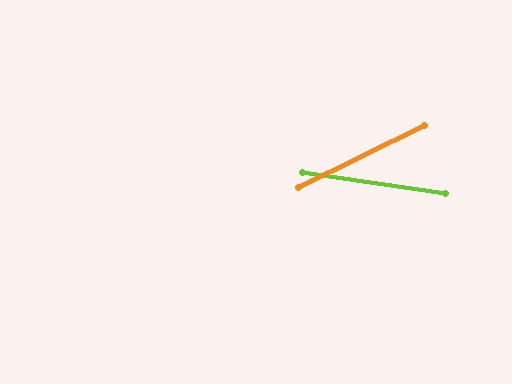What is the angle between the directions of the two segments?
Approximately 35 degrees.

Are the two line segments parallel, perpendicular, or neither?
Neither parallel nor perpendicular — they differ by about 35°.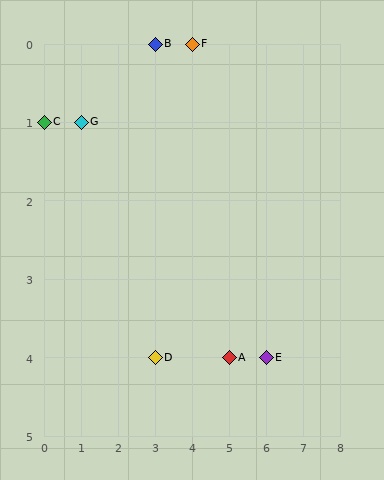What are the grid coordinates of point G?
Point G is at grid coordinates (1, 1).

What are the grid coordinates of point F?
Point F is at grid coordinates (4, 0).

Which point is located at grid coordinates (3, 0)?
Point B is at (3, 0).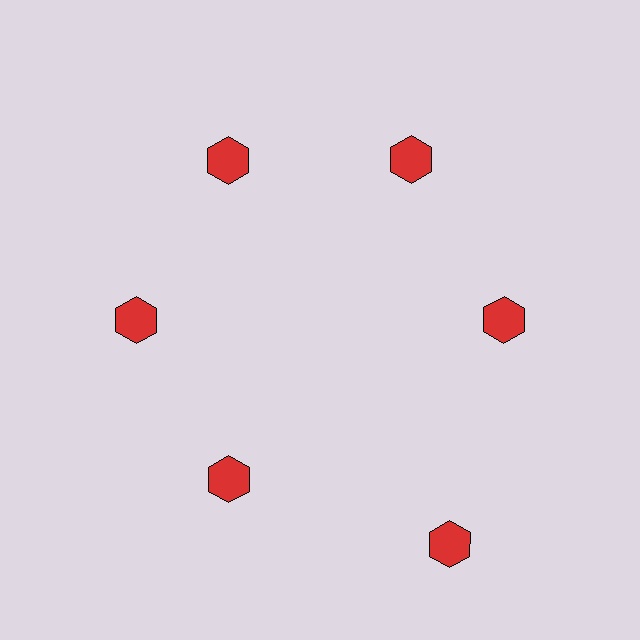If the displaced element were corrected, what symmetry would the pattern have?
It would have 6-fold rotational symmetry — the pattern would map onto itself every 60 degrees.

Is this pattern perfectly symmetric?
No. The 6 red hexagons are arranged in a ring, but one element near the 5 o'clock position is pushed outward from the center, breaking the 6-fold rotational symmetry.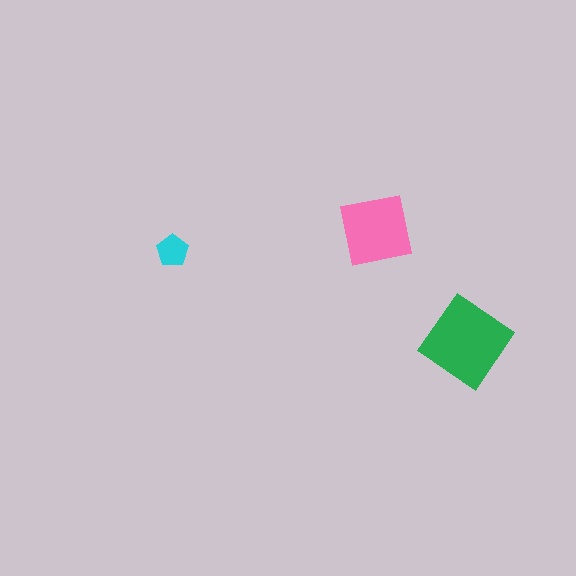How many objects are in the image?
There are 3 objects in the image.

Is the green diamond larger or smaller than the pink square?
Larger.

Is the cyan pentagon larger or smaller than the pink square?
Smaller.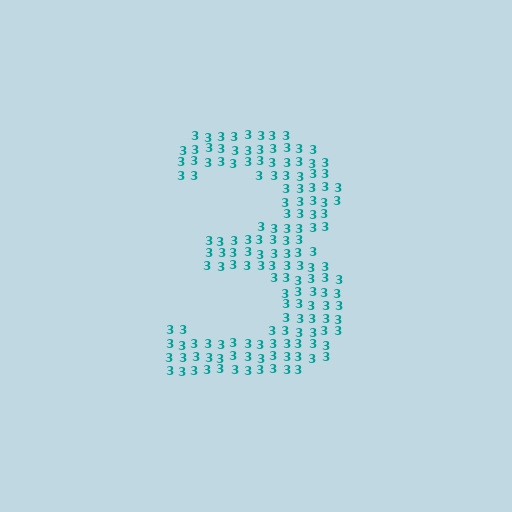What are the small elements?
The small elements are digit 3's.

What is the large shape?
The large shape is the digit 3.